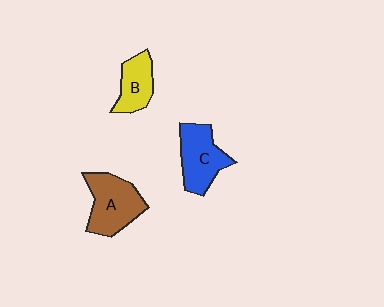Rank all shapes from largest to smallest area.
From largest to smallest: A (brown), C (blue), B (yellow).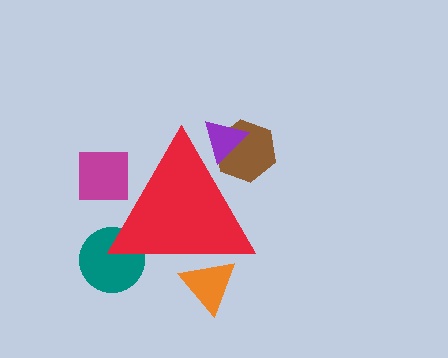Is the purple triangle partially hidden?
Yes, the purple triangle is partially hidden behind the red triangle.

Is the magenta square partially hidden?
Yes, the magenta square is partially hidden behind the red triangle.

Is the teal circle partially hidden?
Yes, the teal circle is partially hidden behind the red triangle.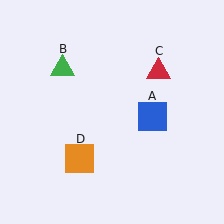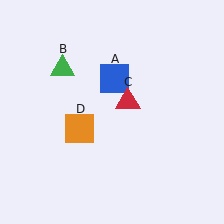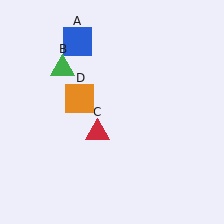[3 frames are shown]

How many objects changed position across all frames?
3 objects changed position: blue square (object A), red triangle (object C), orange square (object D).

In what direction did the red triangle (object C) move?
The red triangle (object C) moved down and to the left.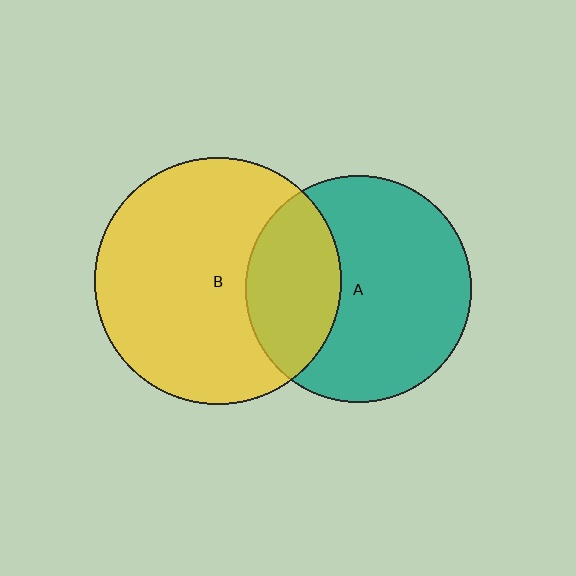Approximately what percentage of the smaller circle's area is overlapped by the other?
Approximately 30%.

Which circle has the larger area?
Circle B (yellow).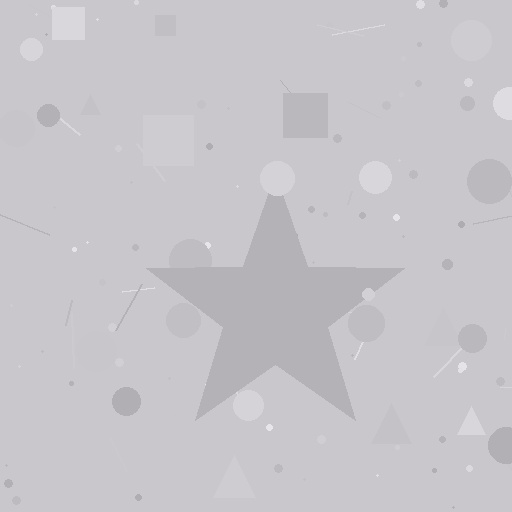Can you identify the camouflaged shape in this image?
The camouflaged shape is a star.